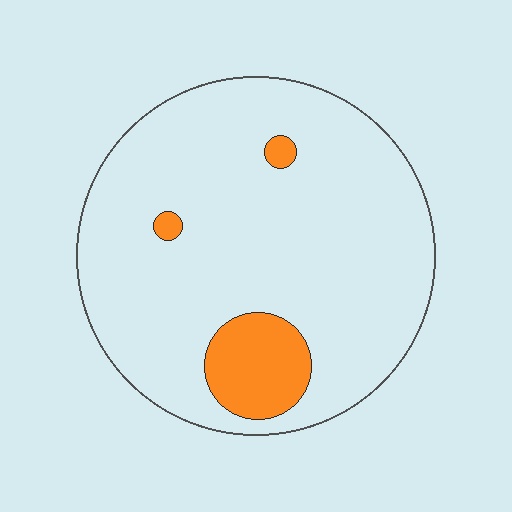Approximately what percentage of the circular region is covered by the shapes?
Approximately 10%.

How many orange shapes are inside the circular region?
3.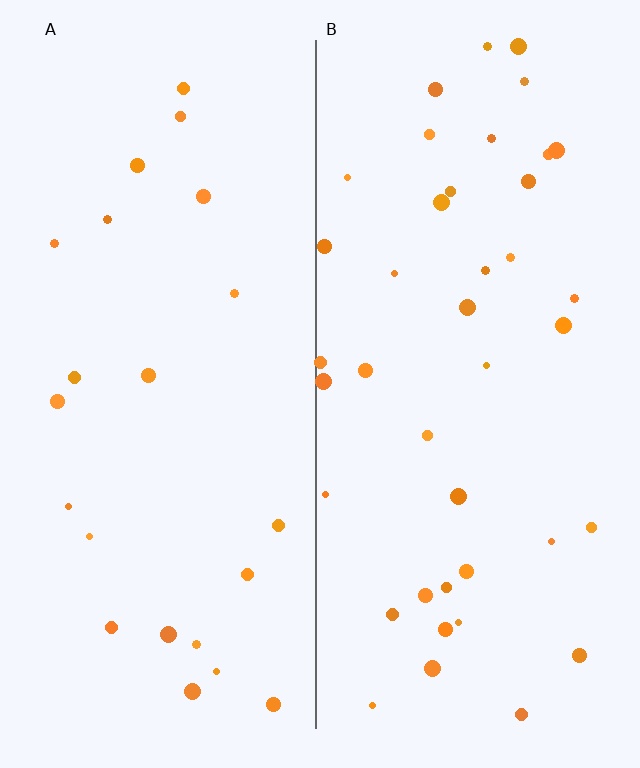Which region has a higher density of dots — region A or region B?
B (the right).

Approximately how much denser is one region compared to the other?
Approximately 1.8× — region B over region A.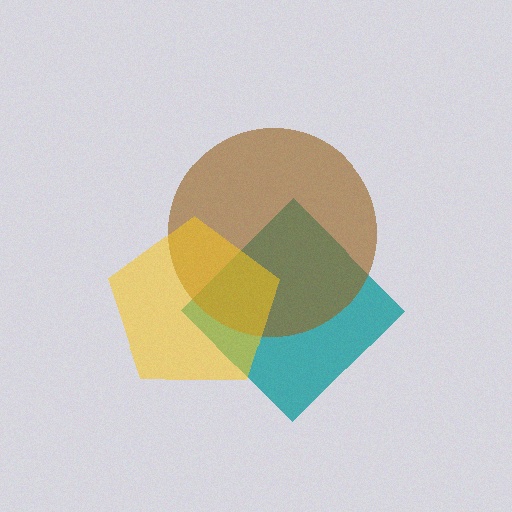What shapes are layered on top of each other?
The layered shapes are: a teal diamond, a brown circle, a yellow pentagon.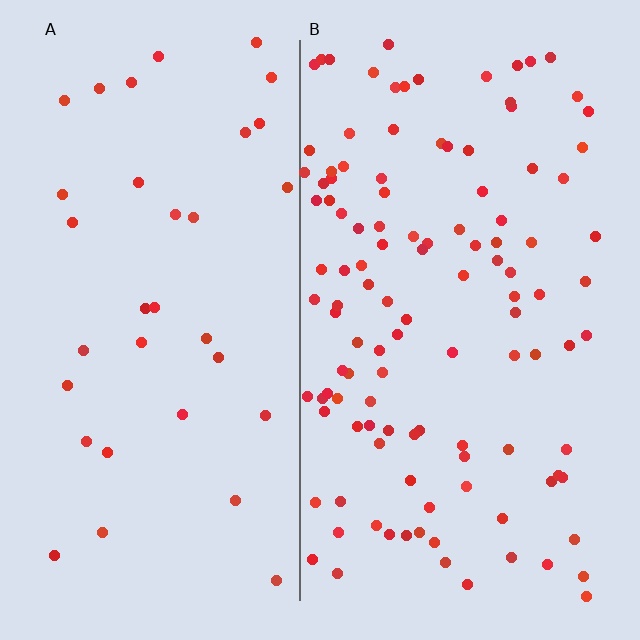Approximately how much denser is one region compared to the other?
Approximately 3.4× — region B over region A.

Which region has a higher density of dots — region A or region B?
B (the right).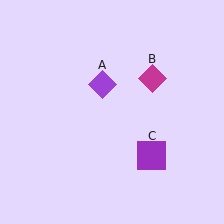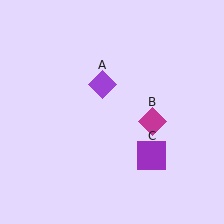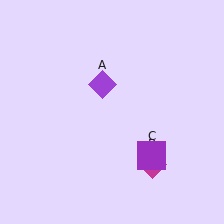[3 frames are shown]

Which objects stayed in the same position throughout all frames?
Purple diamond (object A) and purple square (object C) remained stationary.